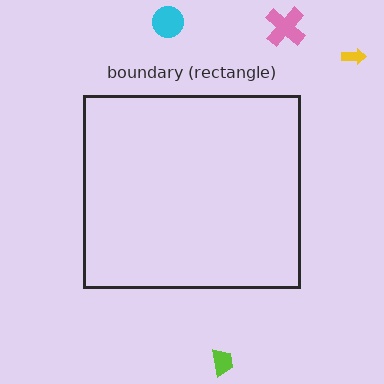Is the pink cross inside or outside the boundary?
Outside.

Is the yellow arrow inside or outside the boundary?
Outside.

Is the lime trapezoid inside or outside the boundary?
Outside.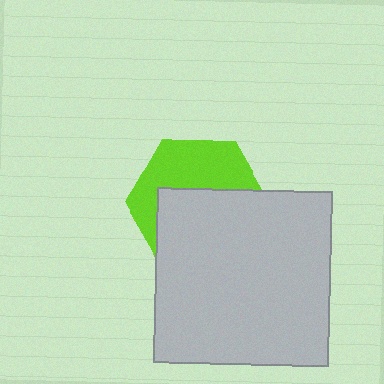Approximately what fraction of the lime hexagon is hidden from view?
Roughly 55% of the lime hexagon is hidden behind the light gray square.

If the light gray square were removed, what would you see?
You would see the complete lime hexagon.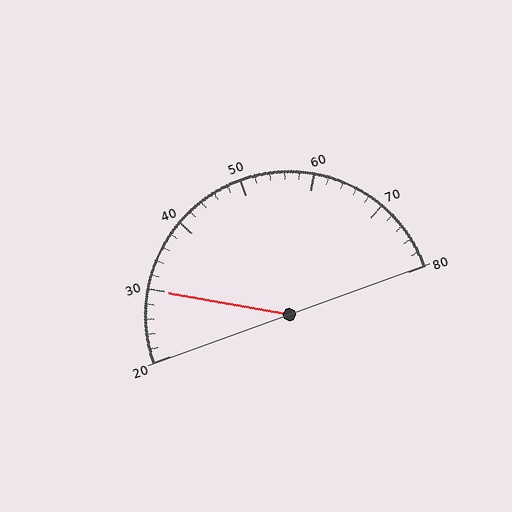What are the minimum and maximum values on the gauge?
The gauge ranges from 20 to 80.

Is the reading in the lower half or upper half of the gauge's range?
The reading is in the lower half of the range (20 to 80).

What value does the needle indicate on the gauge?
The needle indicates approximately 30.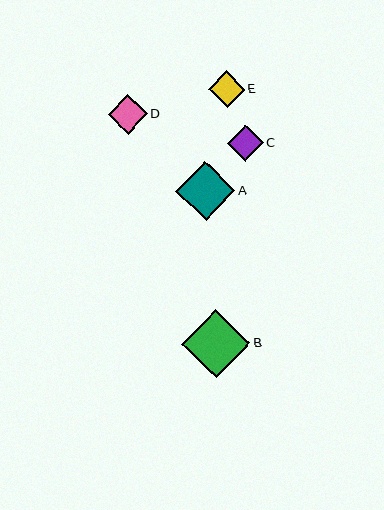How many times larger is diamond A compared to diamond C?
Diamond A is approximately 1.7 times the size of diamond C.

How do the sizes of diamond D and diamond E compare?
Diamond D and diamond E are approximately the same size.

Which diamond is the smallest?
Diamond C is the smallest with a size of approximately 36 pixels.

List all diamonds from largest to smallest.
From largest to smallest: B, A, D, E, C.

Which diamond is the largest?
Diamond B is the largest with a size of approximately 68 pixels.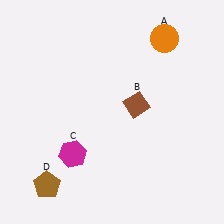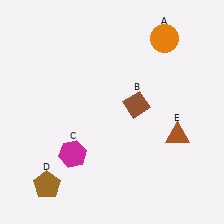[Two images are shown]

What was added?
A brown triangle (E) was added in Image 2.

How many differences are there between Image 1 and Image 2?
There is 1 difference between the two images.